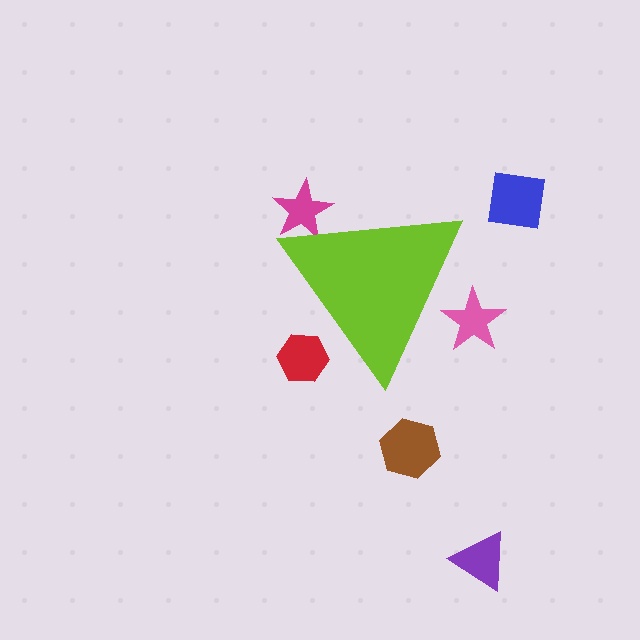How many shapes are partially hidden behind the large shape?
3 shapes are partially hidden.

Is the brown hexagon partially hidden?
No, the brown hexagon is fully visible.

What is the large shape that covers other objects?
A lime triangle.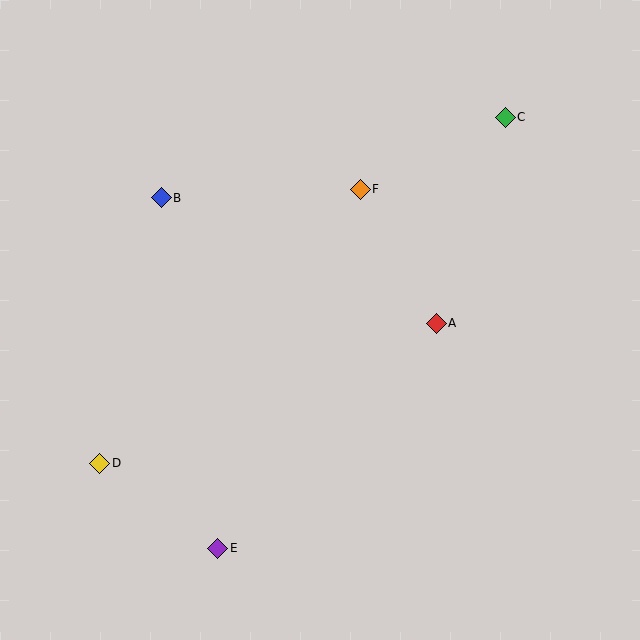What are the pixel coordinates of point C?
Point C is at (505, 117).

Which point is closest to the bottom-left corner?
Point D is closest to the bottom-left corner.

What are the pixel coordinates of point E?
Point E is at (218, 548).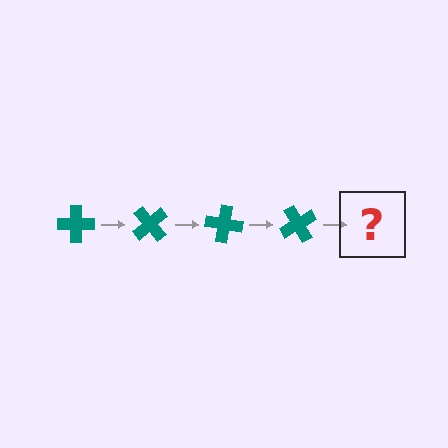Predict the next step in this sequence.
The next step is a teal cross rotated 200 degrees.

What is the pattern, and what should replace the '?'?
The pattern is that the cross rotates 50 degrees each step. The '?' should be a teal cross rotated 200 degrees.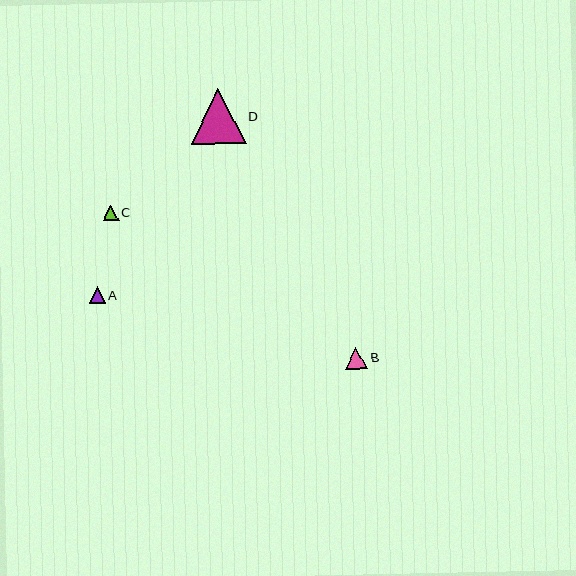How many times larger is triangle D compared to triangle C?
Triangle D is approximately 3.5 times the size of triangle C.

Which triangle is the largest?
Triangle D is the largest with a size of approximately 55 pixels.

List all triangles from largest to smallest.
From largest to smallest: D, B, A, C.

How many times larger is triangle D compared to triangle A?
Triangle D is approximately 3.4 times the size of triangle A.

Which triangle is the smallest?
Triangle C is the smallest with a size of approximately 16 pixels.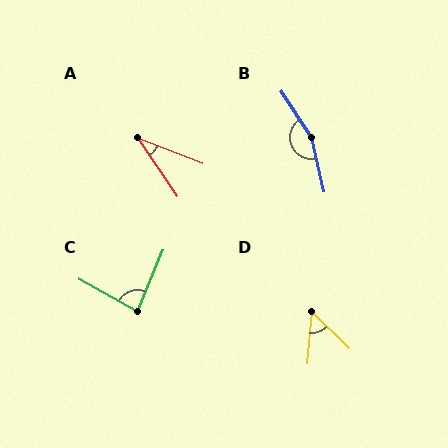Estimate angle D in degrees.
Approximately 51 degrees.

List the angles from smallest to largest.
A (35°), D (51°), C (83°), B (160°).